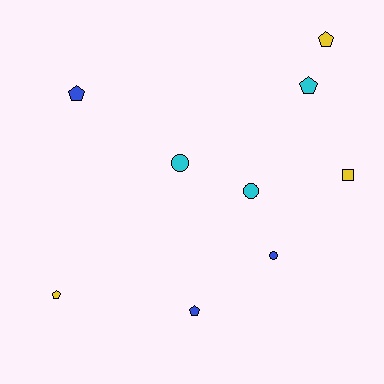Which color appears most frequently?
Cyan, with 3 objects.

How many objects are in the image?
There are 9 objects.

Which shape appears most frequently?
Pentagon, with 5 objects.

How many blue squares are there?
There are no blue squares.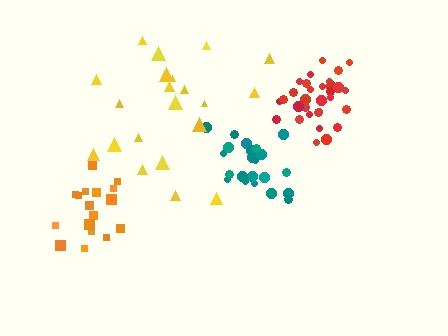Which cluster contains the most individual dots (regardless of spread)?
Red (33).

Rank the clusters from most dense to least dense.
red, teal, orange, yellow.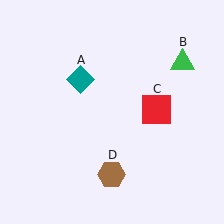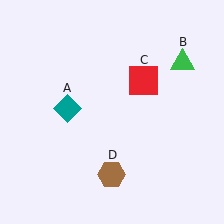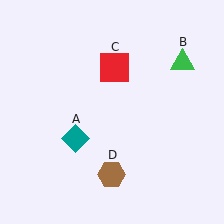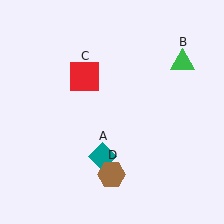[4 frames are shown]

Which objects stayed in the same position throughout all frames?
Green triangle (object B) and brown hexagon (object D) remained stationary.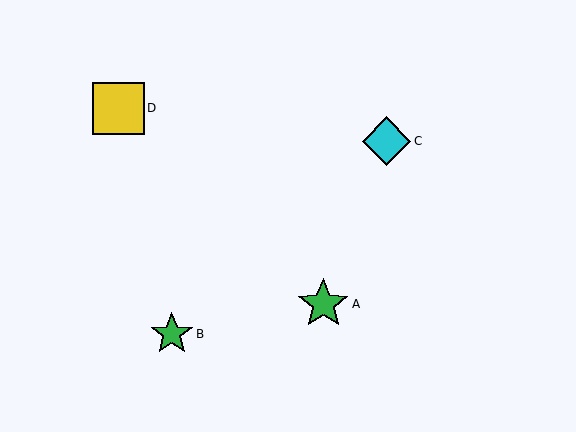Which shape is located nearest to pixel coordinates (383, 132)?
The cyan diamond (labeled C) at (387, 141) is nearest to that location.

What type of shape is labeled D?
Shape D is a yellow square.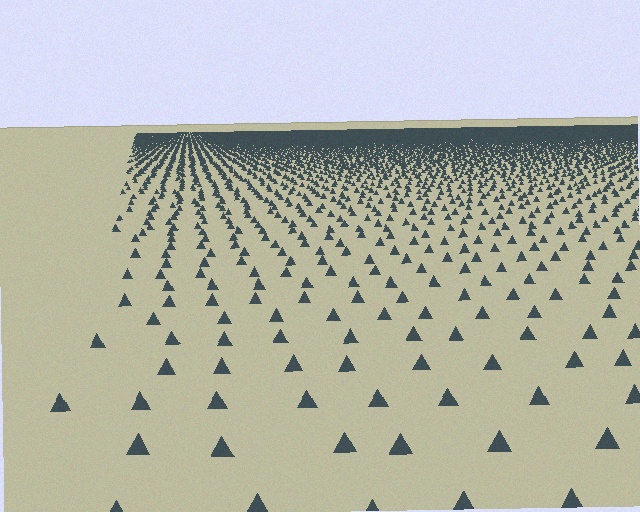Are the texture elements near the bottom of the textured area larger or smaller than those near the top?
Larger. Near the bottom, elements are closer to the viewer and appear at a bigger on-screen size.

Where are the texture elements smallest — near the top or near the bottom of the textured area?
Near the top.